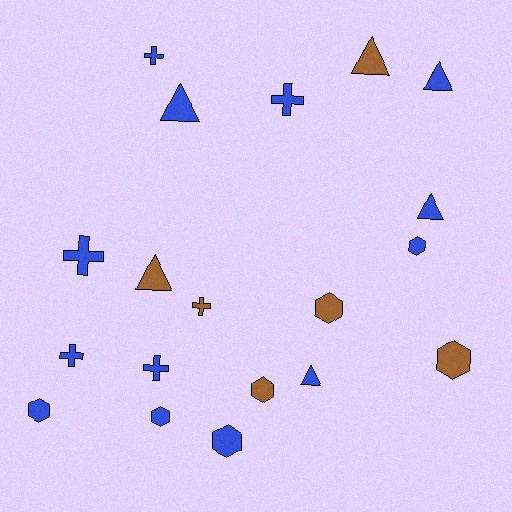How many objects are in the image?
There are 19 objects.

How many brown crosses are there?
There is 1 brown cross.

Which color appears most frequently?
Blue, with 13 objects.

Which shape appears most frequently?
Hexagon, with 7 objects.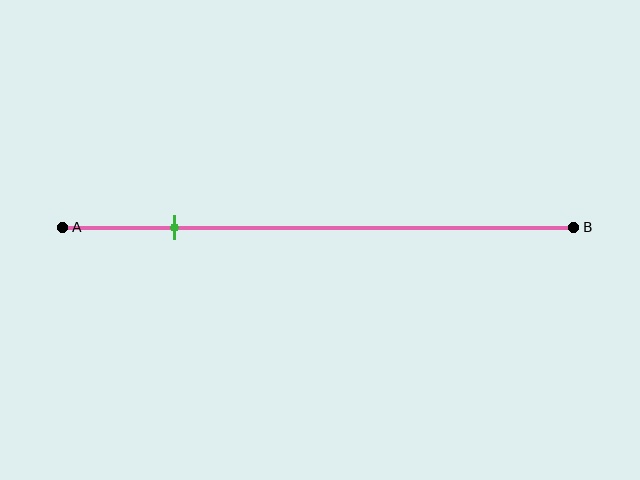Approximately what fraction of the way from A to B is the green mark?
The green mark is approximately 20% of the way from A to B.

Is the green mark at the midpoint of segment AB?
No, the mark is at about 20% from A, not at the 50% midpoint.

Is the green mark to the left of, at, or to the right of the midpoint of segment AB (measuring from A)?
The green mark is to the left of the midpoint of segment AB.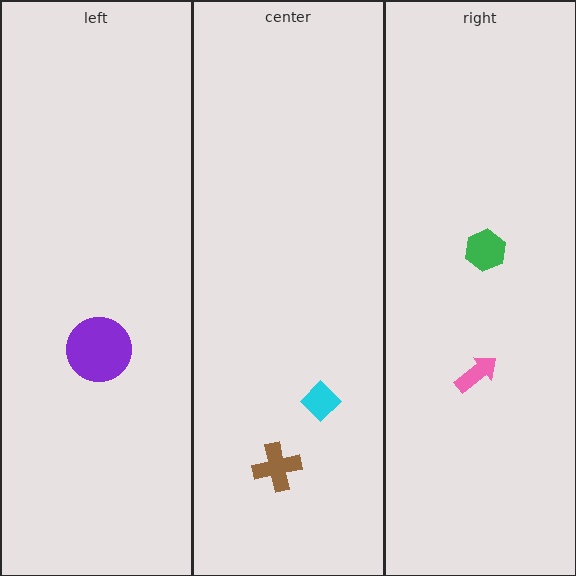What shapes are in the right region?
The pink arrow, the green hexagon.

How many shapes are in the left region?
1.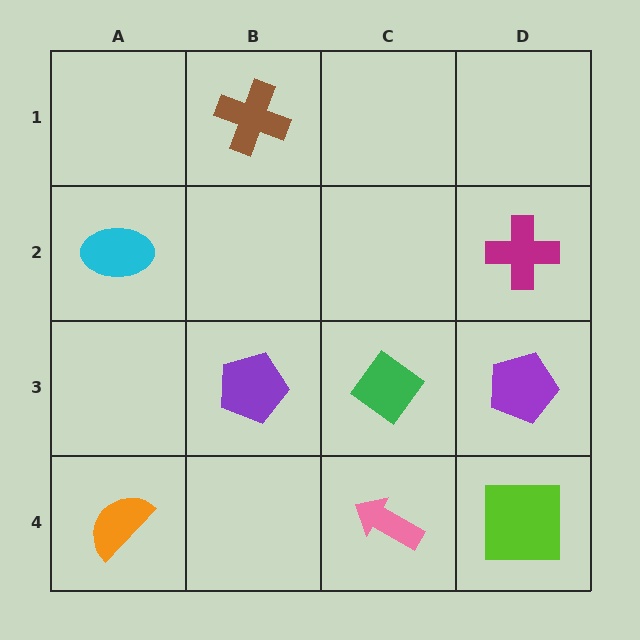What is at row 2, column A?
A cyan ellipse.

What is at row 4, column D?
A lime square.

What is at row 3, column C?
A green diamond.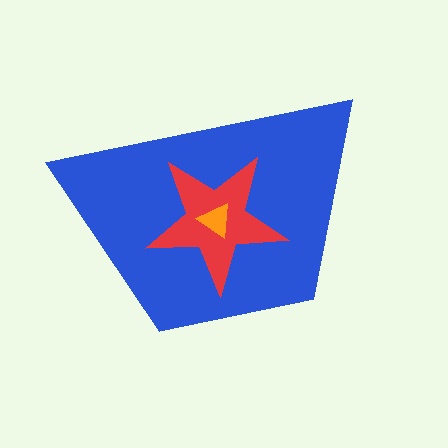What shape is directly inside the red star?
The orange triangle.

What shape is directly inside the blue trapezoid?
The red star.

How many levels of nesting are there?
3.